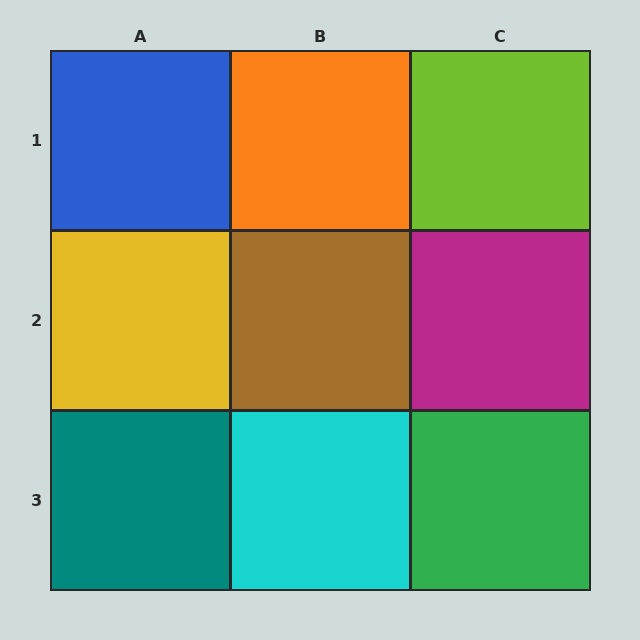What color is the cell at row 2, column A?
Yellow.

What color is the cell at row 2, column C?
Magenta.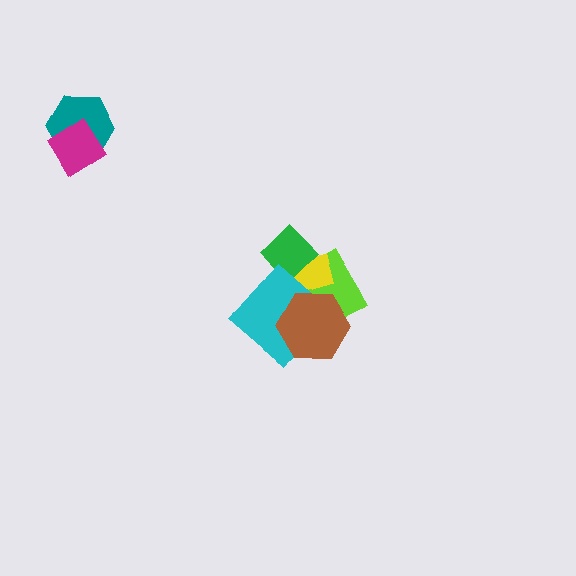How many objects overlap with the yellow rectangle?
4 objects overlap with the yellow rectangle.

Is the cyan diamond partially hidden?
Yes, it is partially covered by another shape.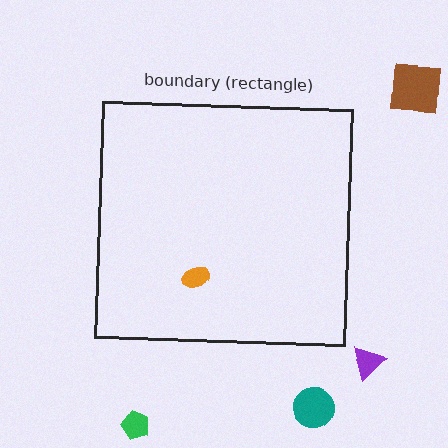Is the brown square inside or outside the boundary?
Outside.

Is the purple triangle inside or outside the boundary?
Outside.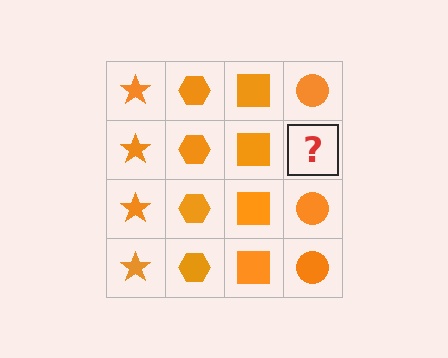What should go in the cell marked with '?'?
The missing cell should contain an orange circle.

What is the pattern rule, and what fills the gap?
The rule is that each column has a consistent shape. The gap should be filled with an orange circle.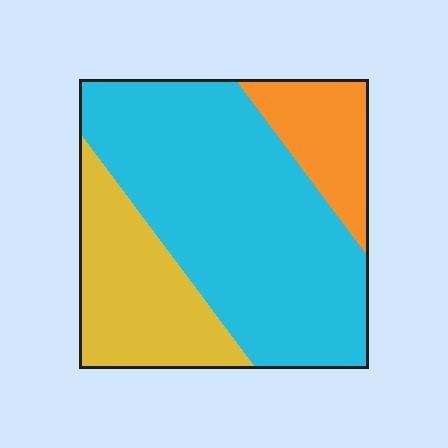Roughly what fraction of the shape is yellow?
Yellow covers 25% of the shape.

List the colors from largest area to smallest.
From largest to smallest: cyan, yellow, orange.